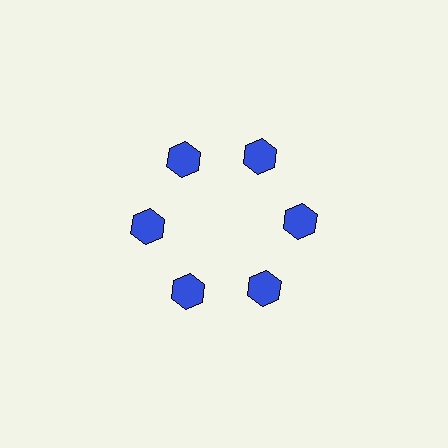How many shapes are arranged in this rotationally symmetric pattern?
There are 6 shapes, arranged in 6 groups of 1.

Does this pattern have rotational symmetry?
Yes, this pattern has 6-fold rotational symmetry. It looks the same after rotating 60 degrees around the center.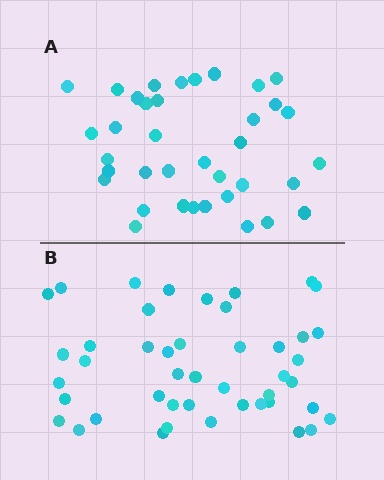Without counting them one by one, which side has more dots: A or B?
Region B (the bottom region) has more dots.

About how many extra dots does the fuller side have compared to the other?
Region B has roughly 8 or so more dots than region A.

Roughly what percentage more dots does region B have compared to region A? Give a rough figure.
About 20% more.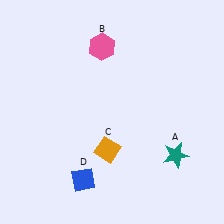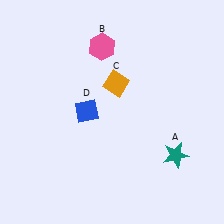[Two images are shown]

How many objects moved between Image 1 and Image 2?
2 objects moved between the two images.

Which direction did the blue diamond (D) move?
The blue diamond (D) moved up.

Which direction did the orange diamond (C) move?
The orange diamond (C) moved up.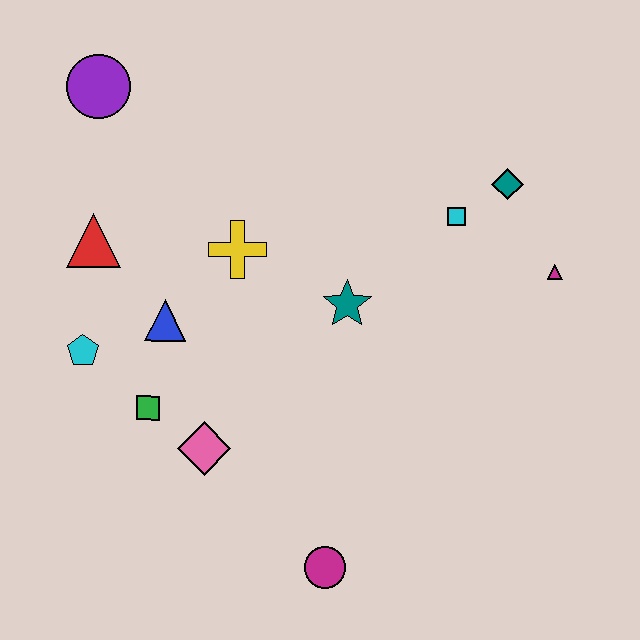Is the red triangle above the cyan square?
No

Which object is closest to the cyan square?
The teal diamond is closest to the cyan square.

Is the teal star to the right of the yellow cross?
Yes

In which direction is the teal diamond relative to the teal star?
The teal diamond is to the right of the teal star.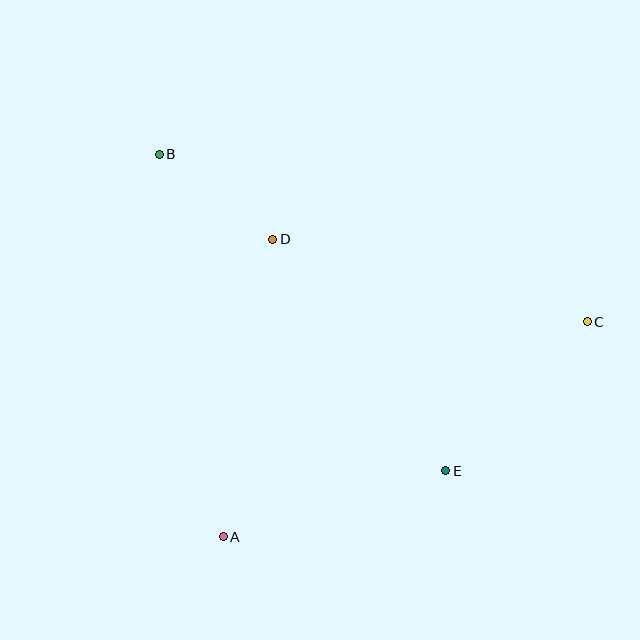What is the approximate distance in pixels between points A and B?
The distance between A and B is approximately 387 pixels.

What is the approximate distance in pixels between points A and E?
The distance between A and E is approximately 232 pixels.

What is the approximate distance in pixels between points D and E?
The distance between D and E is approximately 289 pixels.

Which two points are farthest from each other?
Points B and C are farthest from each other.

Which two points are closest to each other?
Points B and D are closest to each other.